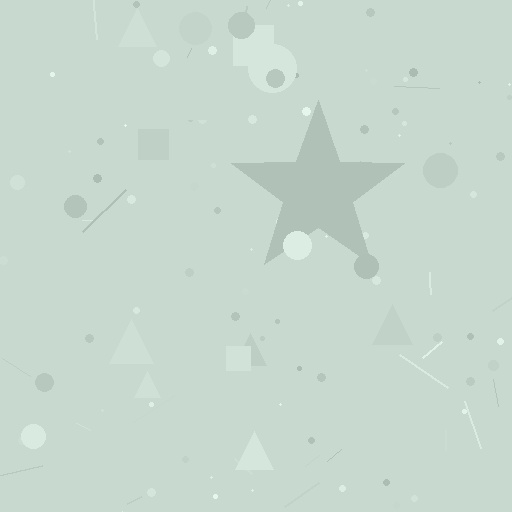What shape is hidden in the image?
A star is hidden in the image.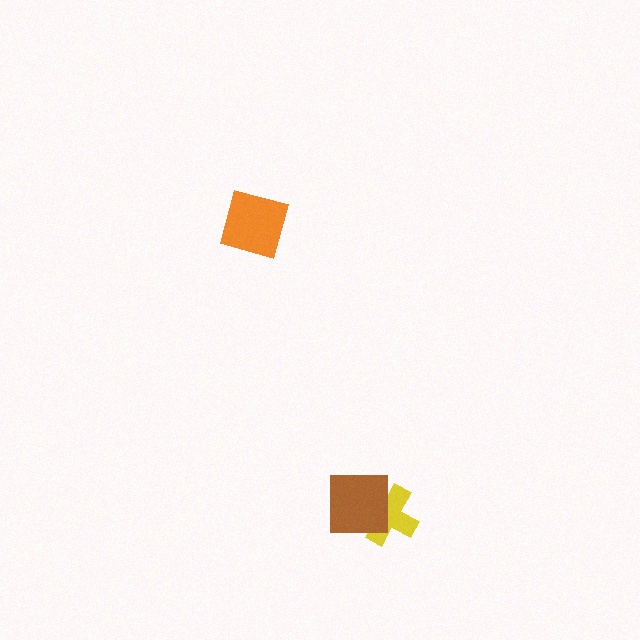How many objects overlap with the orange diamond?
0 objects overlap with the orange diamond.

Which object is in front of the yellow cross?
The brown square is in front of the yellow cross.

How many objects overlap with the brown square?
1 object overlaps with the brown square.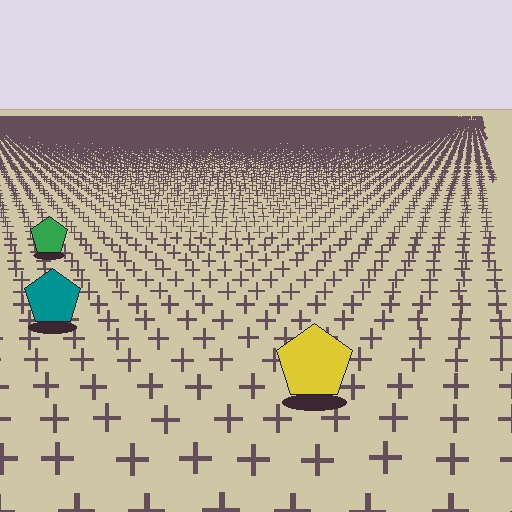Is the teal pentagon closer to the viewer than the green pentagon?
Yes. The teal pentagon is closer — you can tell from the texture gradient: the ground texture is coarser near it.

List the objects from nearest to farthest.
From nearest to farthest: the yellow pentagon, the teal pentagon, the green pentagon.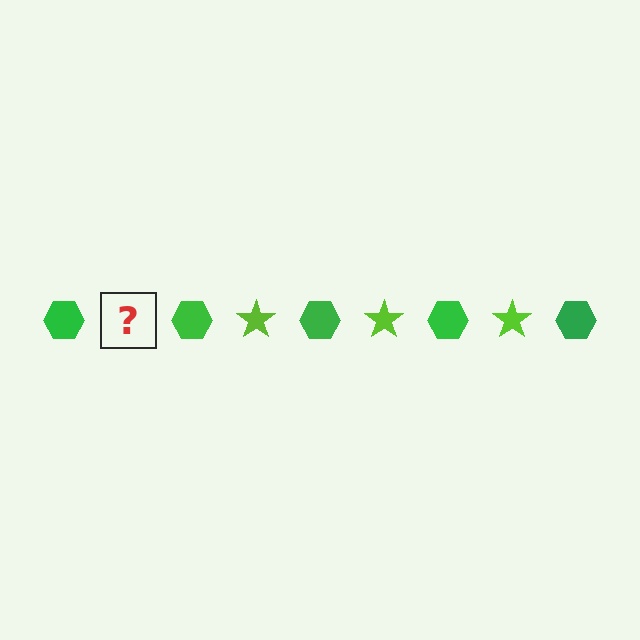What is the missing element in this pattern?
The missing element is a lime star.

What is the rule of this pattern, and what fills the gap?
The rule is that the pattern alternates between green hexagon and lime star. The gap should be filled with a lime star.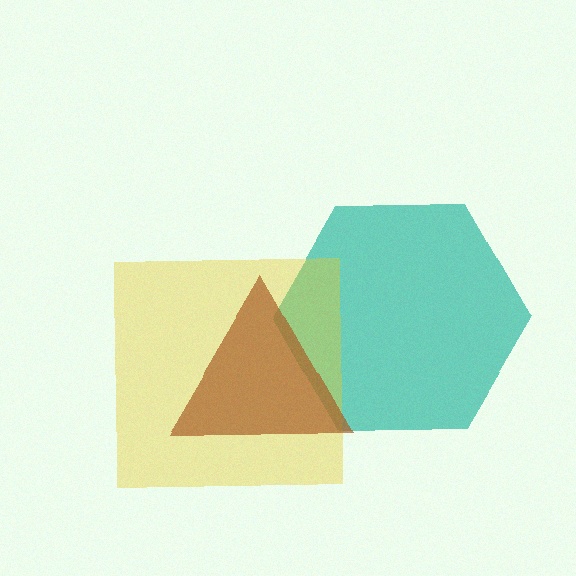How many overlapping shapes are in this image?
There are 3 overlapping shapes in the image.